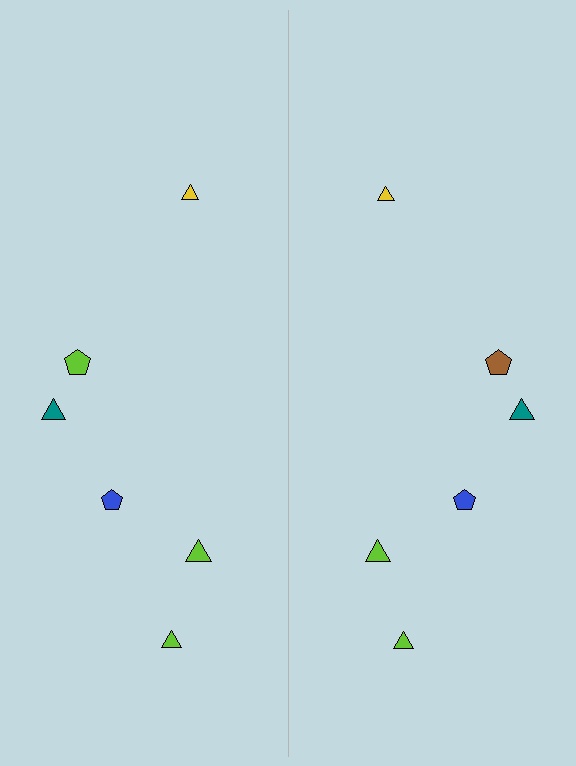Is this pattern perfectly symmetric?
No, the pattern is not perfectly symmetric. The brown pentagon on the right side breaks the symmetry — its mirror counterpart is lime.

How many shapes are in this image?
There are 12 shapes in this image.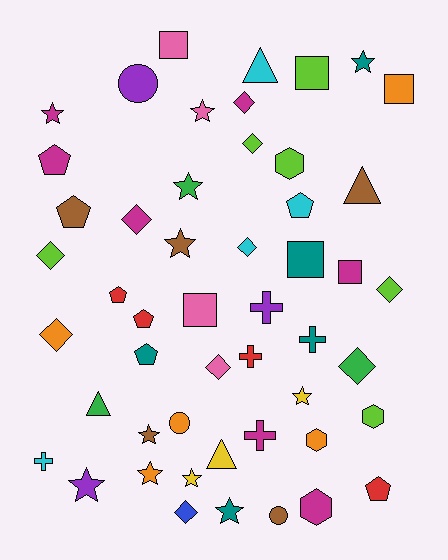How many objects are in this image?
There are 50 objects.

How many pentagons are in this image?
There are 7 pentagons.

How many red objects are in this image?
There are 4 red objects.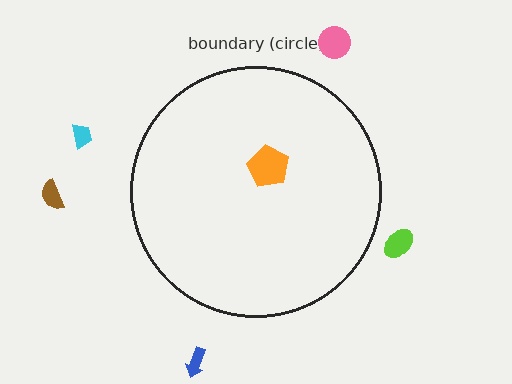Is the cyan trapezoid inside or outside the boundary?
Outside.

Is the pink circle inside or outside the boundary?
Outside.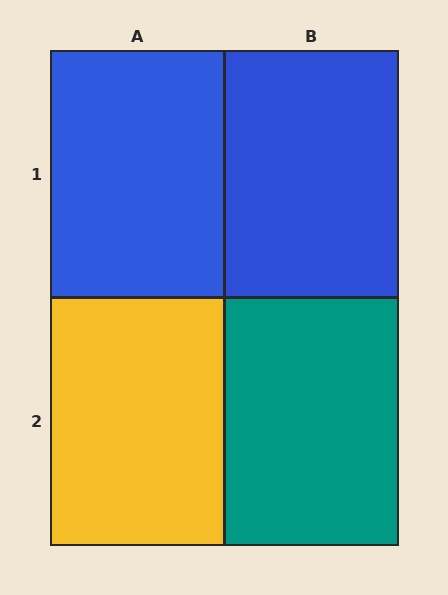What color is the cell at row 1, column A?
Blue.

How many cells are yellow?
1 cell is yellow.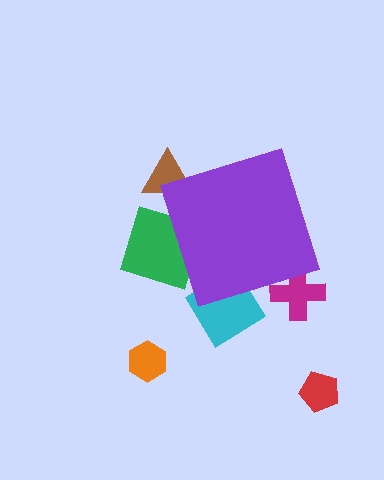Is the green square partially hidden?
Yes, the green square is partially hidden behind the purple diamond.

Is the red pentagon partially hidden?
No, the red pentagon is fully visible.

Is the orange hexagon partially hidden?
No, the orange hexagon is fully visible.